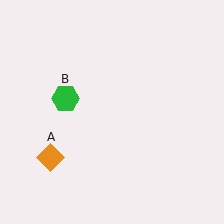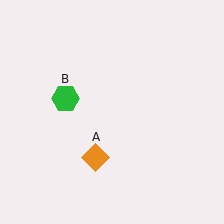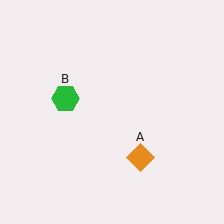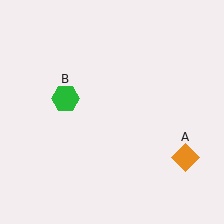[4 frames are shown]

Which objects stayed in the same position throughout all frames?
Green hexagon (object B) remained stationary.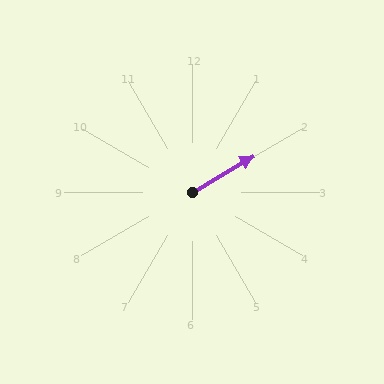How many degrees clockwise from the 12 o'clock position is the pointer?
Approximately 60 degrees.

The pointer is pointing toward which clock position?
Roughly 2 o'clock.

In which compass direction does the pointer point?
Northeast.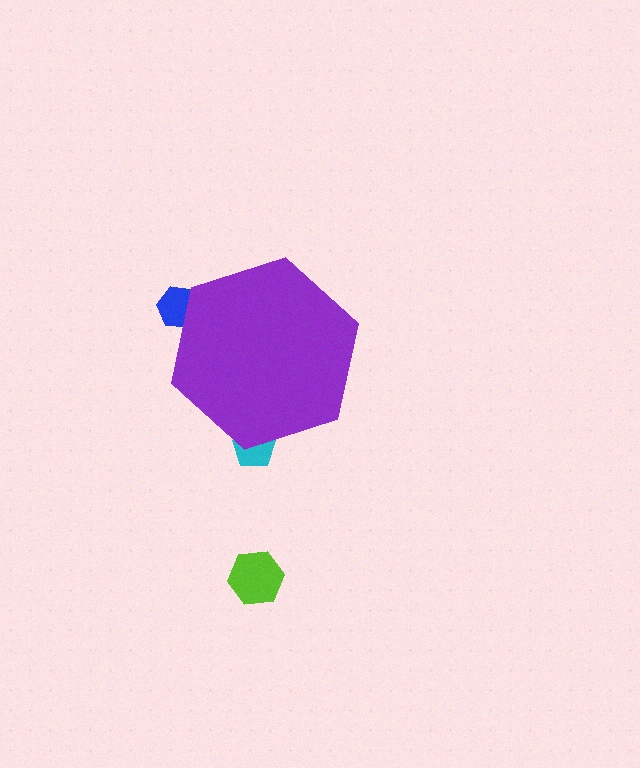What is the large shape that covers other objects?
A purple hexagon.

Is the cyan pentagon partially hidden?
Yes, the cyan pentagon is partially hidden behind the purple hexagon.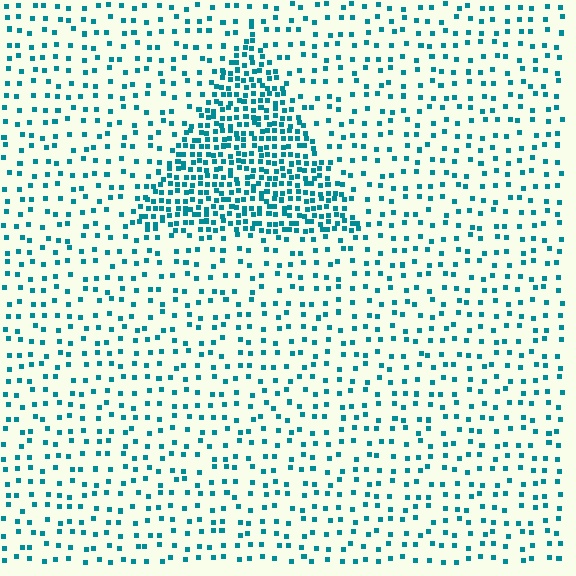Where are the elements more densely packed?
The elements are more densely packed inside the triangle boundary.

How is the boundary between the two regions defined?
The boundary is defined by a change in element density (approximately 2.9x ratio). All elements are the same color, size, and shape.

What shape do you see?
I see a triangle.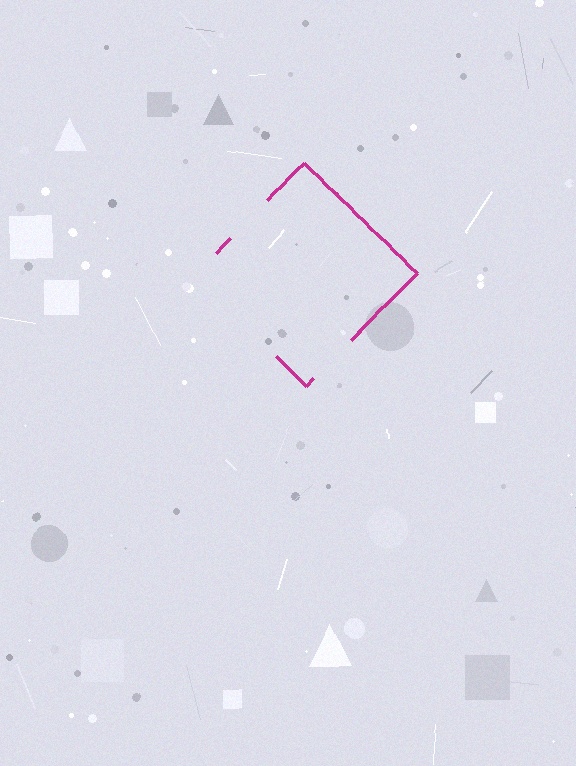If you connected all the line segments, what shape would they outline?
They would outline a diamond.